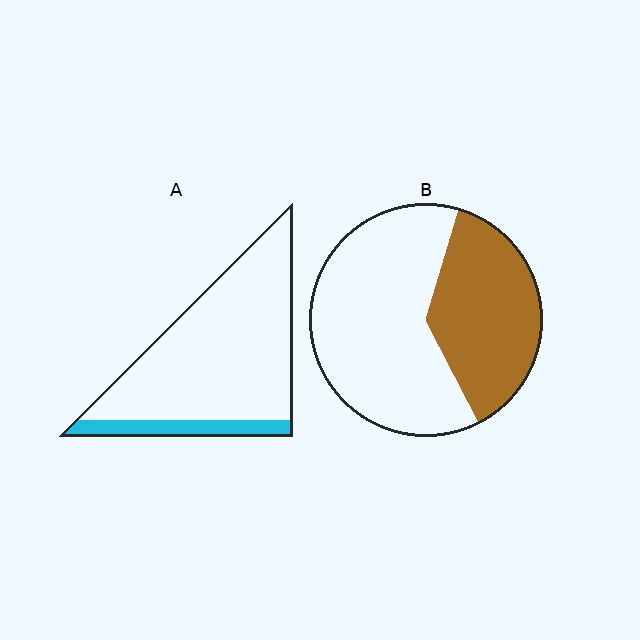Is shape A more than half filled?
No.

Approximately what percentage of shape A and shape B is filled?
A is approximately 15% and B is approximately 40%.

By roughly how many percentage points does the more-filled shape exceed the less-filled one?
By roughly 25 percentage points (B over A).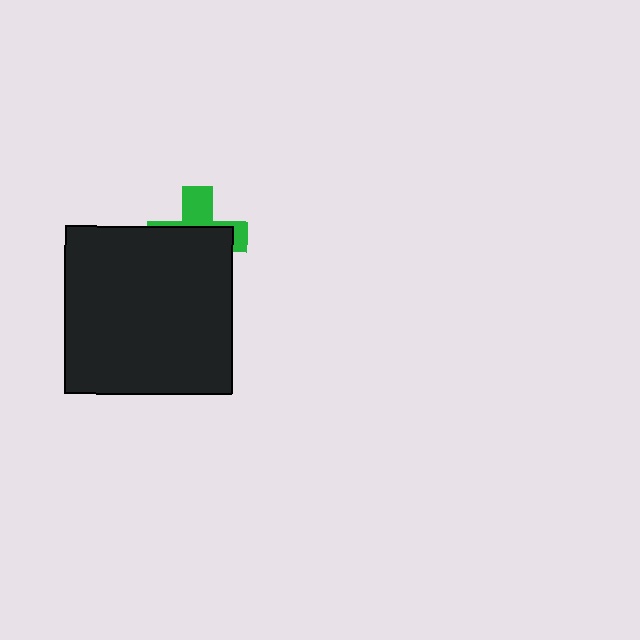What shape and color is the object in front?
The object in front is a black square.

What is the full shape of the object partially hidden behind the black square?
The partially hidden object is a green cross.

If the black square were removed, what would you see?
You would see the complete green cross.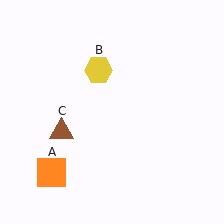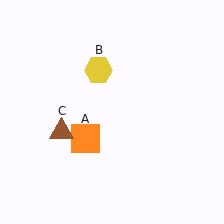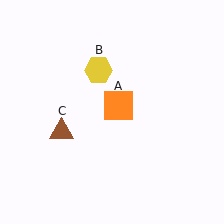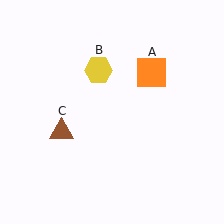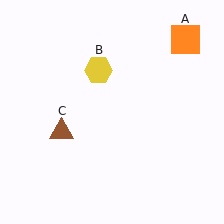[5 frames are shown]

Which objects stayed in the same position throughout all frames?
Yellow hexagon (object B) and brown triangle (object C) remained stationary.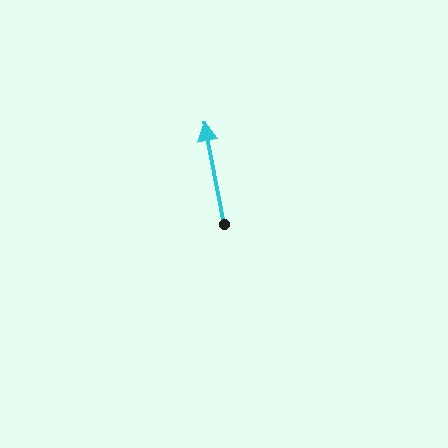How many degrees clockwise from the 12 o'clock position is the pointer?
Approximately 349 degrees.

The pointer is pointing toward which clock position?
Roughly 12 o'clock.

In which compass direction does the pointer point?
North.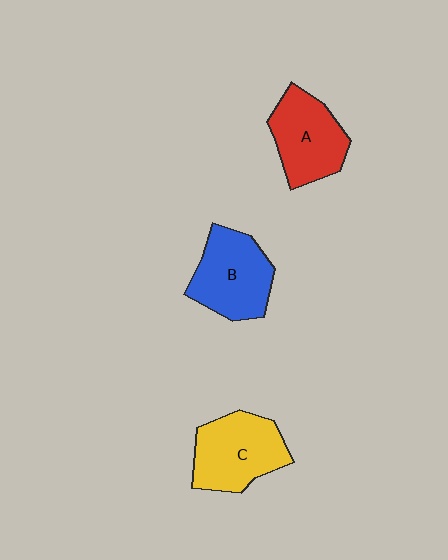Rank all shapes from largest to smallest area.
From largest to smallest: C (yellow), B (blue), A (red).